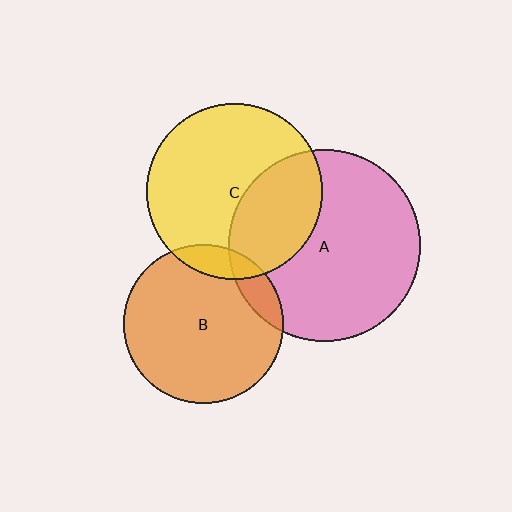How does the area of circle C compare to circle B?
Approximately 1.2 times.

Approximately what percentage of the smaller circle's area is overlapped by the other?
Approximately 10%.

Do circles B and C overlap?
Yes.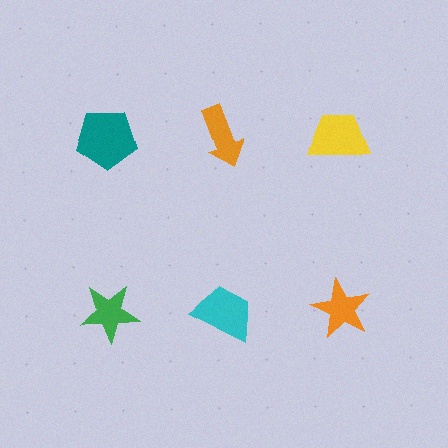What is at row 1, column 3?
A yellow trapezoid.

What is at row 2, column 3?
An orange star.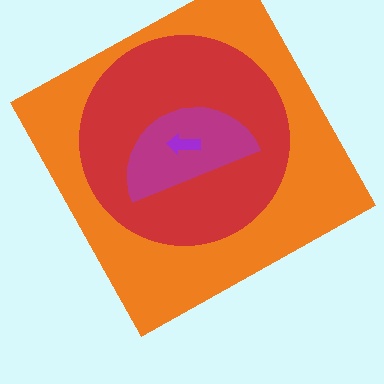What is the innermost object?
The purple arrow.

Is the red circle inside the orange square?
Yes.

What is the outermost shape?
The orange square.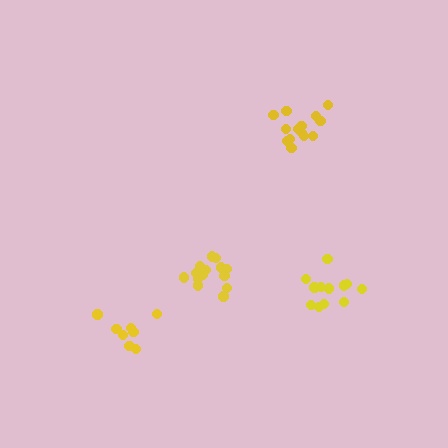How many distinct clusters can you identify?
There are 4 distinct clusters.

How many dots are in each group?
Group 1: 12 dots, Group 2: 8 dots, Group 3: 14 dots, Group 4: 14 dots (48 total).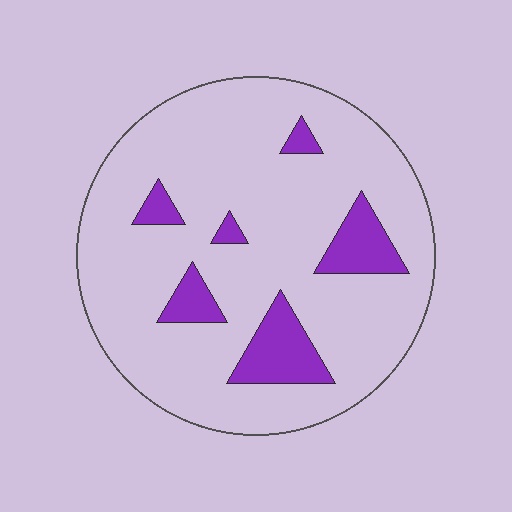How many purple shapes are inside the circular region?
6.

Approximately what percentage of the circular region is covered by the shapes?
Approximately 15%.